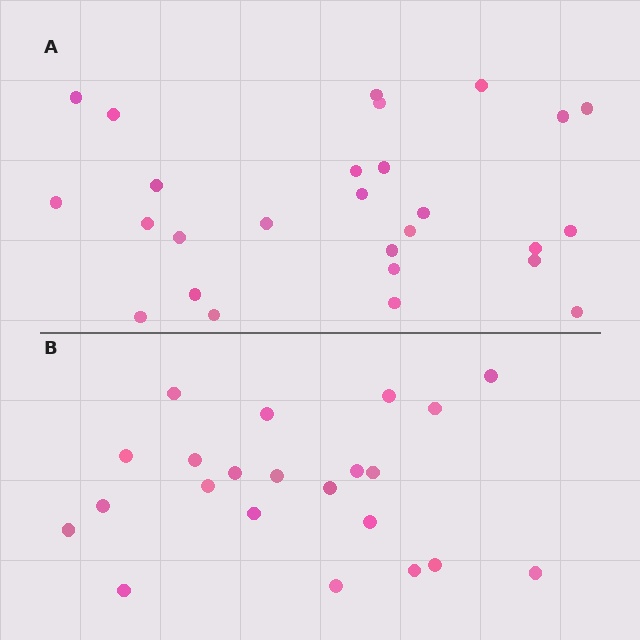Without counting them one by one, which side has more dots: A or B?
Region A (the top region) has more dots.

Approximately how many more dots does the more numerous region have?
Region A has about 5 more dots than region B.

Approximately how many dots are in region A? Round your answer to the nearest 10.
About 30 dots. (The exact count is 27, which rounds to 30.)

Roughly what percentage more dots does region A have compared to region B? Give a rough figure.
About 25% more.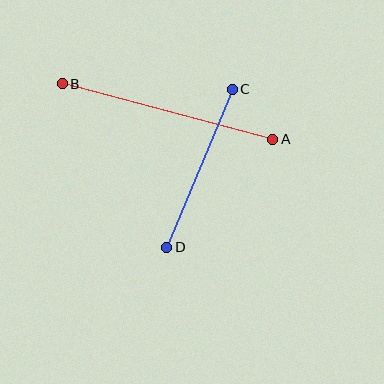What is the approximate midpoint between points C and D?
The midpoint is at approximately (199, 168) pixels.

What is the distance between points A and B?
The distance is approximately 218 pixels.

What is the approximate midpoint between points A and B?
The midpoint is at approximately (167, 112) pixels.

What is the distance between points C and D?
The distance is approximately 171 pixels.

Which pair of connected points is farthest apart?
Points A and B are farthest apart.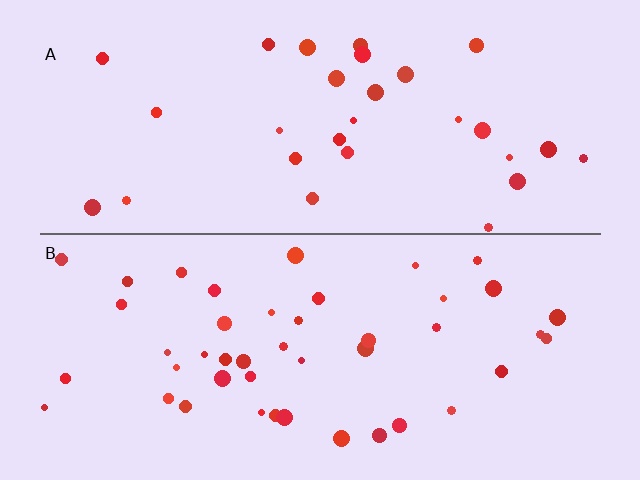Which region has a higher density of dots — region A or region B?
B (the bottom).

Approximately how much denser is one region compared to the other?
Approximately 1.5× — region B over region A.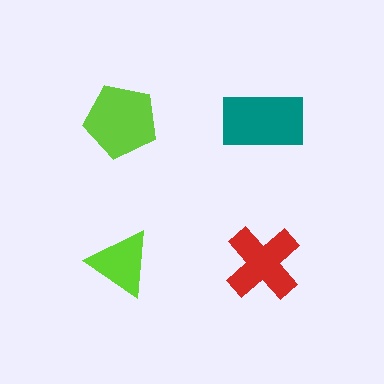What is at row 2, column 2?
A red cross.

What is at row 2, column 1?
A lime triangle.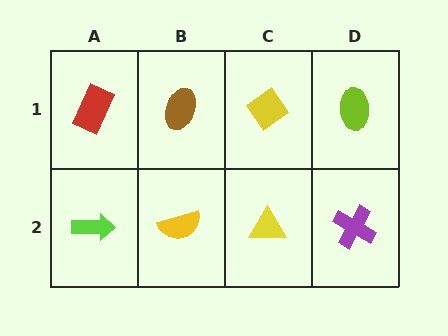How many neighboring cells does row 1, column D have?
2.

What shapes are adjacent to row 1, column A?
A lime arrow (row 2, column A), a brown ellipse (row 1, column B).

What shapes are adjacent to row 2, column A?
A red rectangle (row 1, column A), a yellow semicircle (row 2, column B).